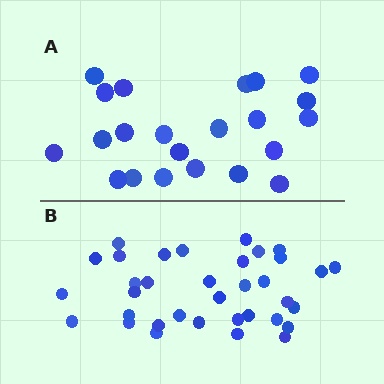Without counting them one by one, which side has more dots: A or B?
Region B (the bottom region) has more dots.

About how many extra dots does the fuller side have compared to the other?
Region B has approximately 15 more dots than region A.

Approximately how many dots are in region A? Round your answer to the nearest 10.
About 20 dots. (The exact count is 22, which rounds to 20.)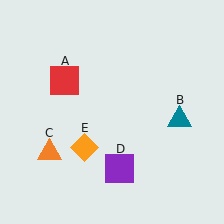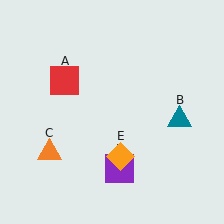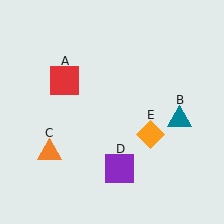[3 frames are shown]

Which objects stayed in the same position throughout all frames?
Red square (object A) and teal triangle (object B) and orange triangle (object C) and purple square (object D) remained stationary.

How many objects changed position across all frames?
1 object changed position: orange diamond (object E).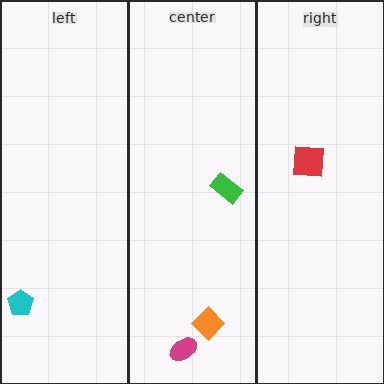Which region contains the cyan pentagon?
The left region.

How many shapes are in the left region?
1.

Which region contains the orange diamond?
The center region.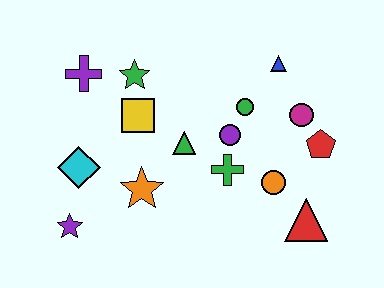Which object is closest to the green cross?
The purple circle is closest to the green cross.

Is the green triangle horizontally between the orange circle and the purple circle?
No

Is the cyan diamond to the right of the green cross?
No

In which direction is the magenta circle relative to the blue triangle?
The magenta circle is below the blue triangle.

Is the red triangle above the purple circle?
No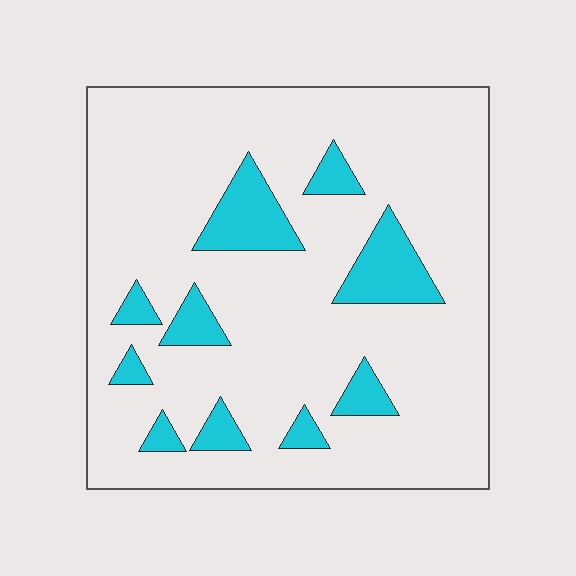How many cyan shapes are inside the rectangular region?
10.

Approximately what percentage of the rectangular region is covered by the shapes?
Approximately 15%.